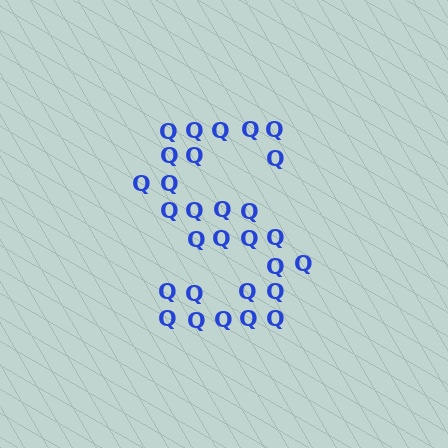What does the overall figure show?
The overall figure shows the letter S.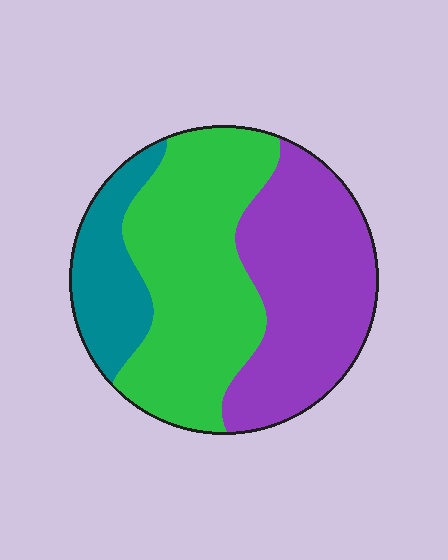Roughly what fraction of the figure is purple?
Purple covers around 40% of the figure.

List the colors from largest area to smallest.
From largest to smallest: green, purple, teal.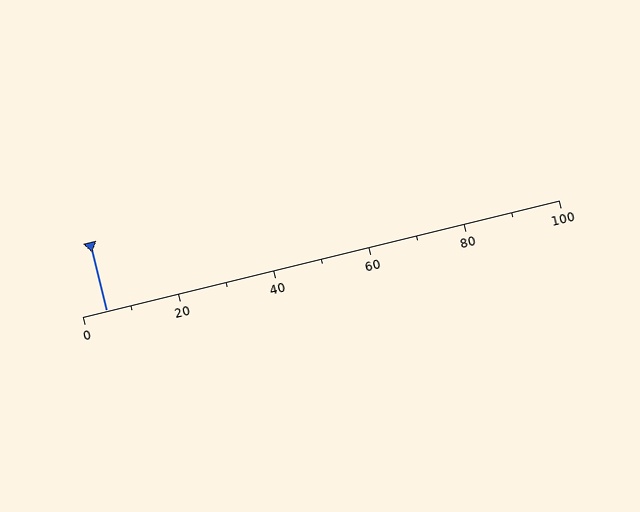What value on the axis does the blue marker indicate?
The marker indicates approximately 5.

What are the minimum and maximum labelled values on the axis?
The axis runs from 0 to 100.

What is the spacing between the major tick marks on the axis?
The major ticks are spaced 20 apart.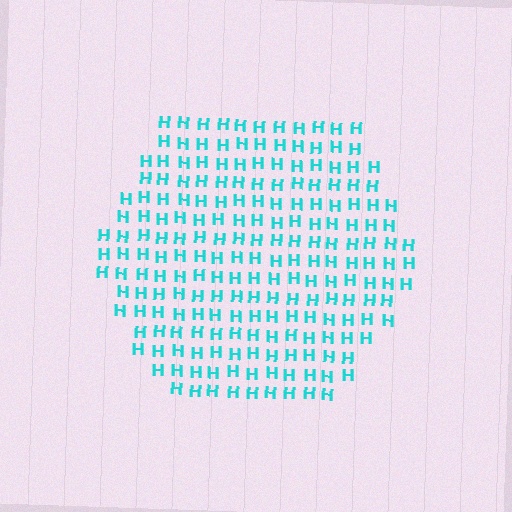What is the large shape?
The large shape is a hexagon.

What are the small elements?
The small elements are letter H's.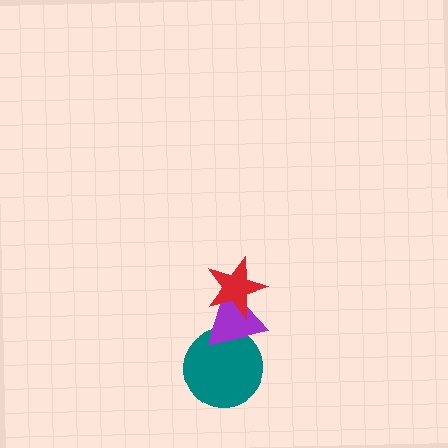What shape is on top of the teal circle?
The purple triangle is on top of the teal circle.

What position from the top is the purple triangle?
The purple triangle is 2nd from the top.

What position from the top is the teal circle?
The teal circle is 3rd from the top.